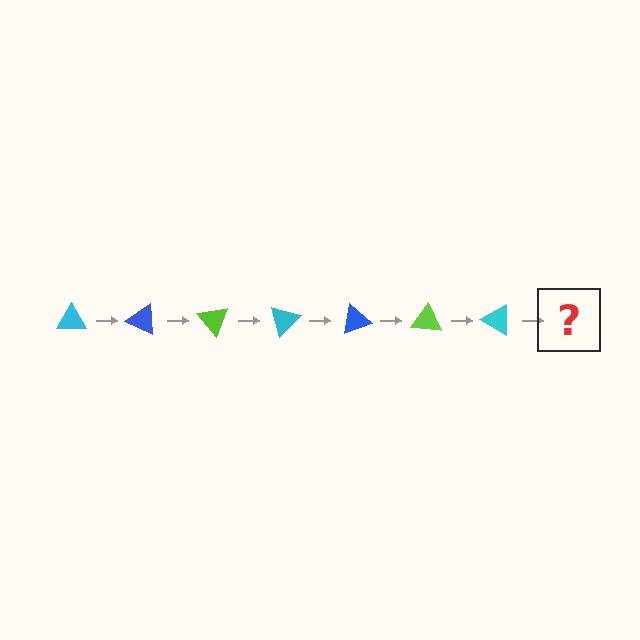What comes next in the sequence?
The next element should be a blue triangle, rotated 175 degrees from the start.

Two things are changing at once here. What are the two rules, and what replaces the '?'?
The two rules are that it rotates 25 degrees each step and the color cycles through cyan, blue, and lime. The '?' should be a blue triangle, rotated 175 degrees from the start.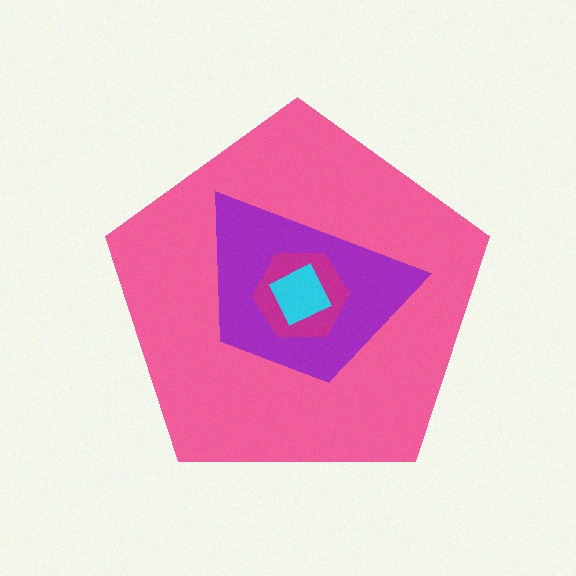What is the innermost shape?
The cyan diamond.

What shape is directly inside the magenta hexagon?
The cyan diamond.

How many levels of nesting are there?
4.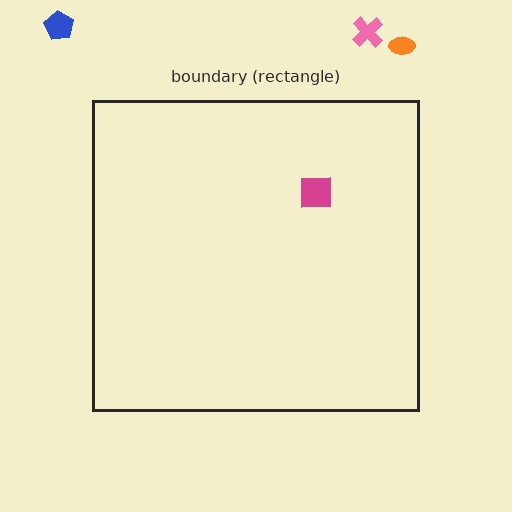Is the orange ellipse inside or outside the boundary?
Outside.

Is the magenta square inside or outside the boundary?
Inside.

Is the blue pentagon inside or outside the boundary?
Outside.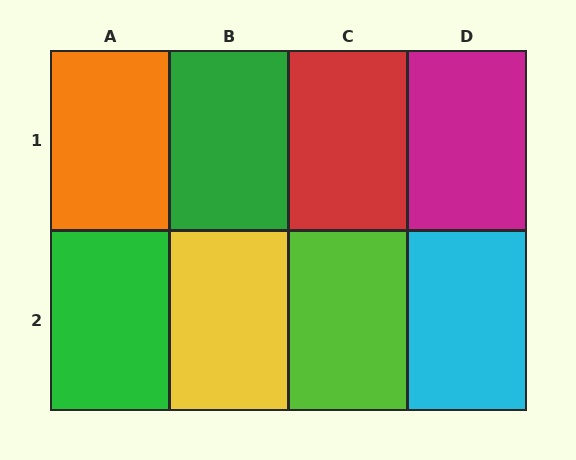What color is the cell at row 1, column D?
Magenta.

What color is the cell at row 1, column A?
Orange.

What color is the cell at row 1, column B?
Green.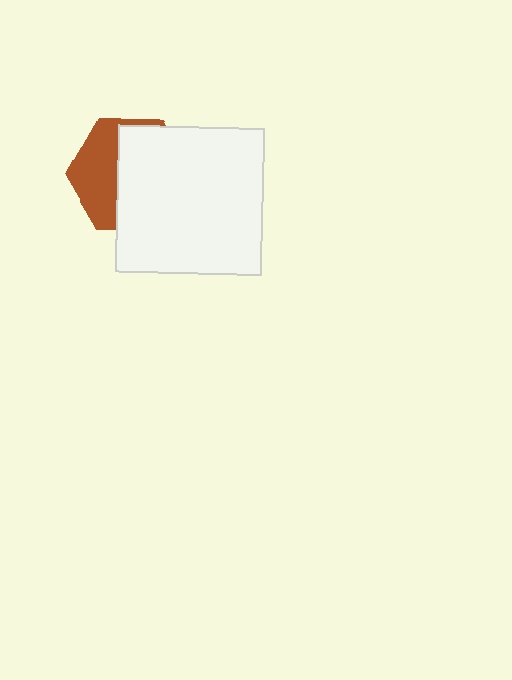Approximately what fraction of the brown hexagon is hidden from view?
Roughly 60% of the brown hexagon is hidden behind the white square.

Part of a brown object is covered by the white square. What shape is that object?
It is a hexagon.